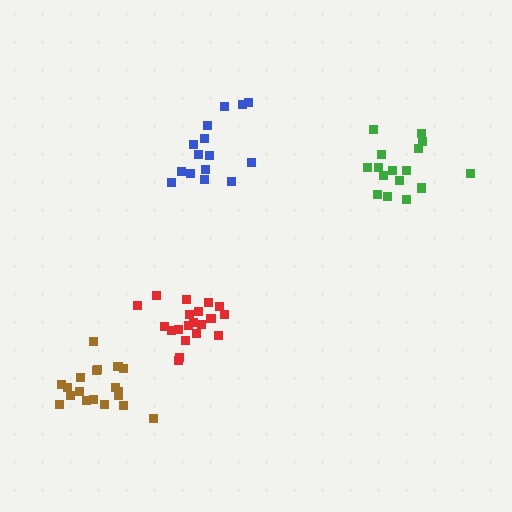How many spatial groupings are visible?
There are 4 spatial groupings.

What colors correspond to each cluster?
The clusters are colored: blue, red, brown, green.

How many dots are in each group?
Group 1: 15 dots, Group 2: 21 dots, Group 3: 20 dots, Group 4: 16 dots (72 total).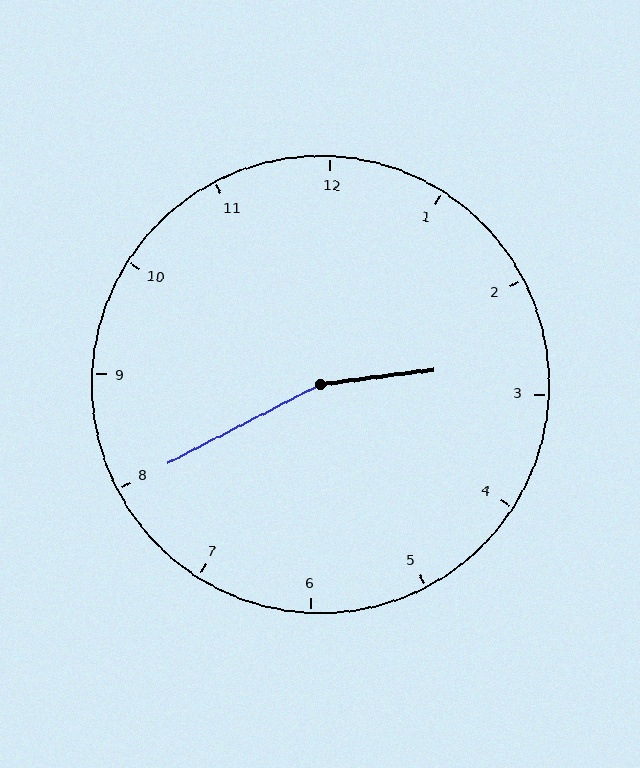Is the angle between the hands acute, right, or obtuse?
It is obtuse.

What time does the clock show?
2:40.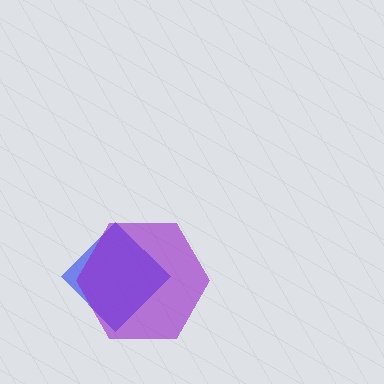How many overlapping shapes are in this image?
There are 2 overlapping shapes in the image.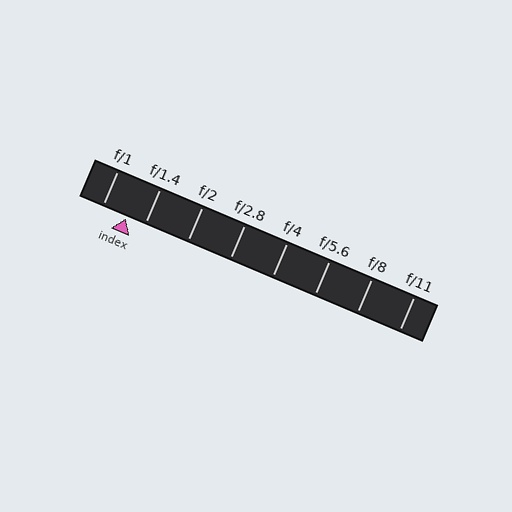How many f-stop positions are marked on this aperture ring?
There are 8 f-stop positions marked.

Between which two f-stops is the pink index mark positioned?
The index mark is between f/1 and f/1.4.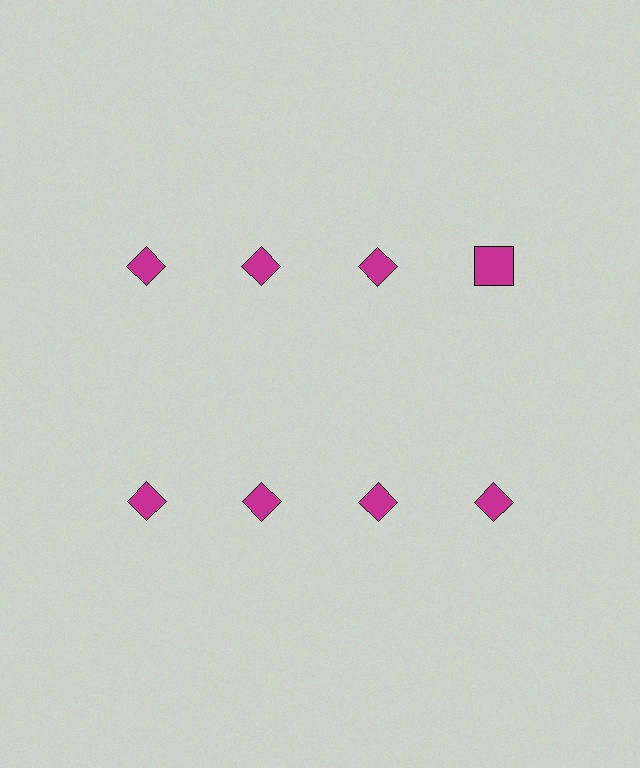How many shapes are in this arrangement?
There are 8 shapes arranged in a grid pattern.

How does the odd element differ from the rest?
It has a different shape: square instead of diamond.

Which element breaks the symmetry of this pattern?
The magenta square in the top row, second from right column breaks the symmetry. All other shapes are magenta diamonds.